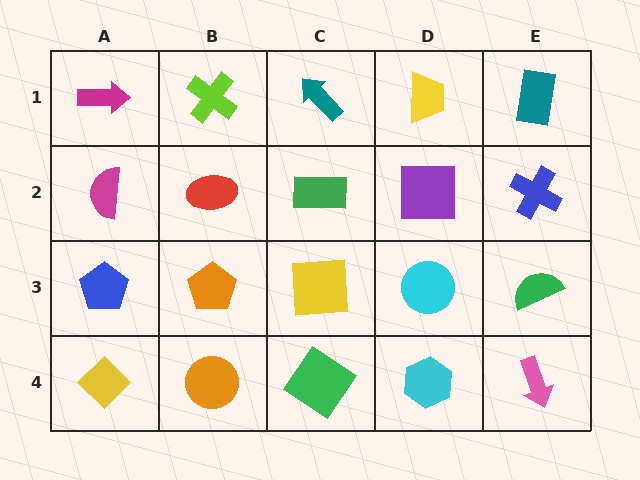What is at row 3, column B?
An orange pentagon.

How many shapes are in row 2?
5 shapes.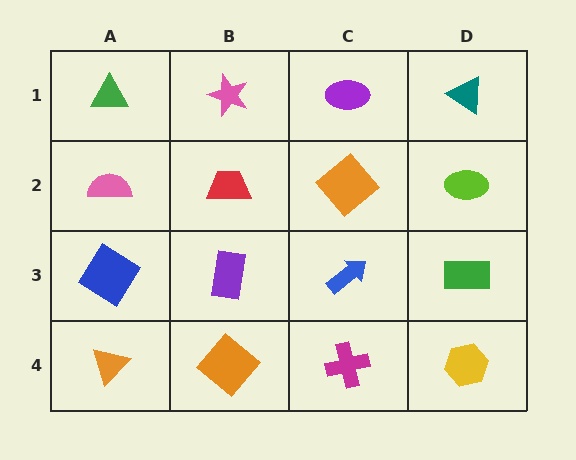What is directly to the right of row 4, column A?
An orange diamond.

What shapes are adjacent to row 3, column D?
A lime ellipse (row 2, column D), a yellow hexagon (row 4, column D), a blue arrow (row 3, column C).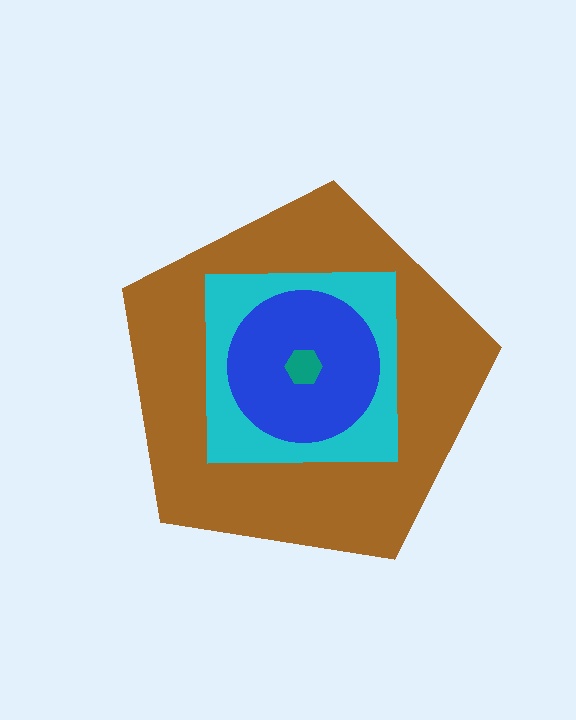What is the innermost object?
The teal hexagon.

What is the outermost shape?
The brown pentagon.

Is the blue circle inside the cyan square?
Yes.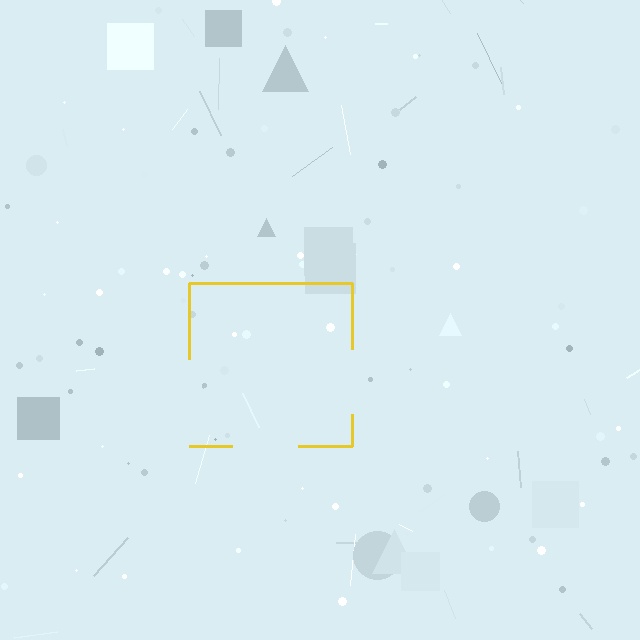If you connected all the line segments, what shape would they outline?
They would outline a square.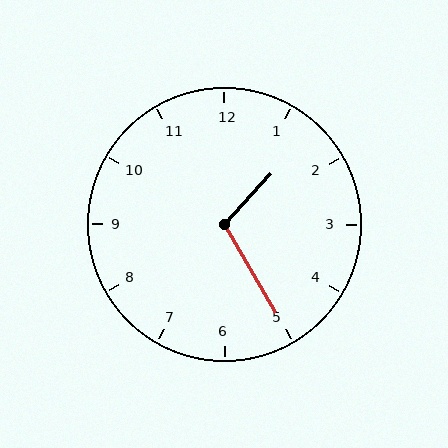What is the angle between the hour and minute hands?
Approximately 108 degrees.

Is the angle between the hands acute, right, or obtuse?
It is obtuse.